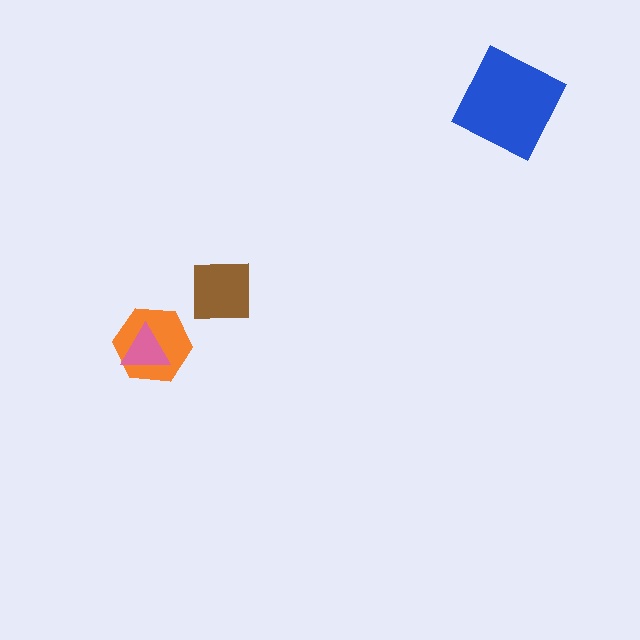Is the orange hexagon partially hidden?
Yes, it is partially covered by another shape.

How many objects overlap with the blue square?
0 objects overlap with the blue square.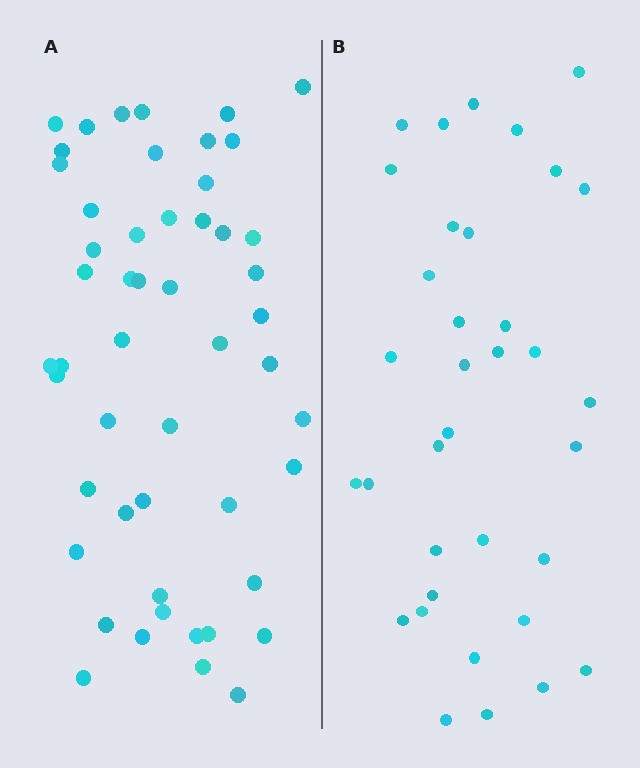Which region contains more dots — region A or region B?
Region A (the left region) has more dots.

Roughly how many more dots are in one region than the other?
Region A has approximately 15 more dots than region B.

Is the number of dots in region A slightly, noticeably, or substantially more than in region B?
Region A has substantially more. The ratio is roughly 1.5 to 1.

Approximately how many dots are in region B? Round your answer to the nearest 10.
About 40 dots. (The exact count is 35, which rounds to 40.)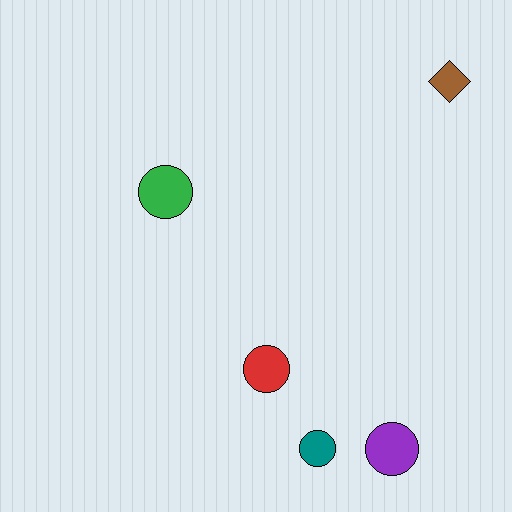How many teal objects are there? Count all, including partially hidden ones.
There is 1 teal object.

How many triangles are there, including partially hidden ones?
There are no triangles.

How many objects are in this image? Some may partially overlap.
There are 5 objects.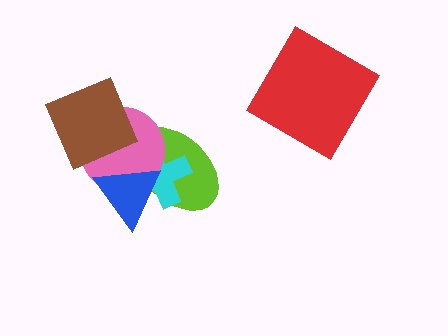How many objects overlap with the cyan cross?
3 objects overlap with the cyan cross.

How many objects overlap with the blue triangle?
3 objects overlap with the blue triangle.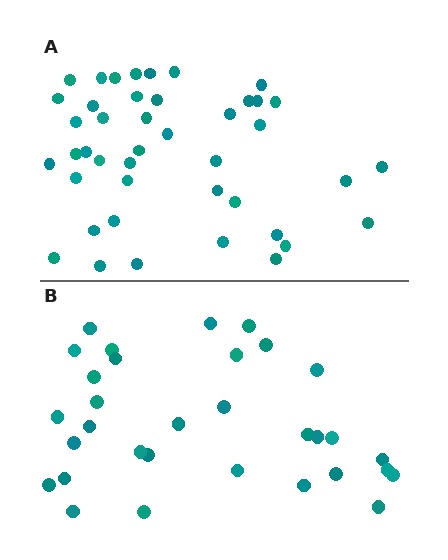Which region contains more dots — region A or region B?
Region A (the top region) has more dots.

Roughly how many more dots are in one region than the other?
Region A has roughly 12 or so more dots than region B.